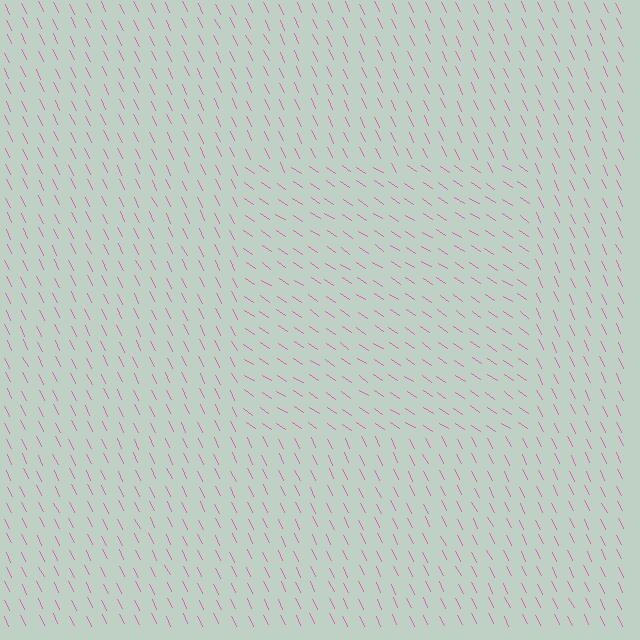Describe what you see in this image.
The image is filled with small pink line segments. A rectangle region in the image has lines oriented differently from the surrounding lines, creating a visible texture boundary.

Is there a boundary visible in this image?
Yes, there is a texture boundary formed by a change in line orientation.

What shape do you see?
I see a rectangle.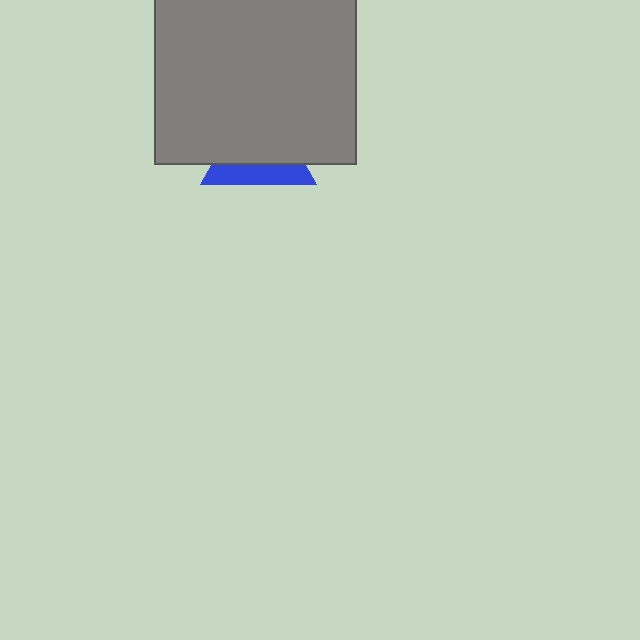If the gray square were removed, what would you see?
You would see the complete blue triangle.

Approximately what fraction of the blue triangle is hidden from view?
Roughly 65% of the blue triangle is hidden behind the gray square.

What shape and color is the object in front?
The object in front is a gray square.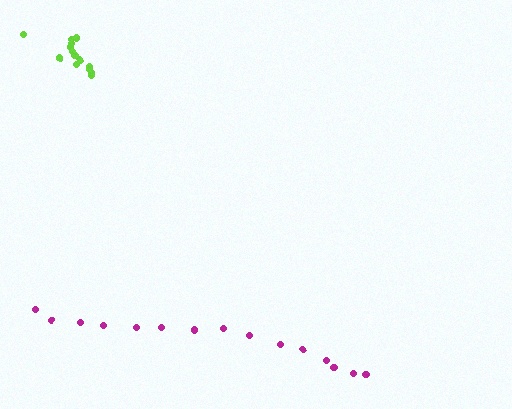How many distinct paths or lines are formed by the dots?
There are 2 distinct paths.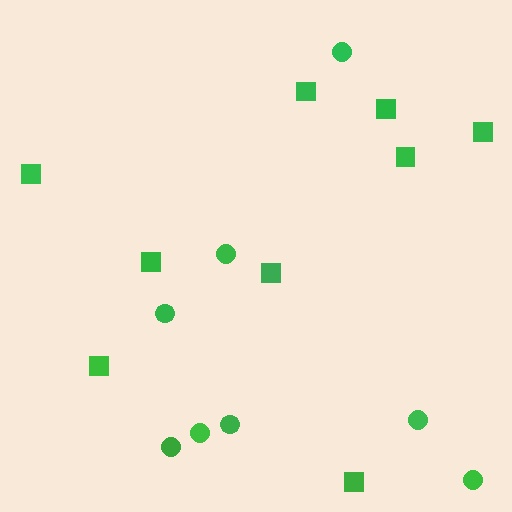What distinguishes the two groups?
There are 2 groups: one group of circles (8) and one group of squares (9).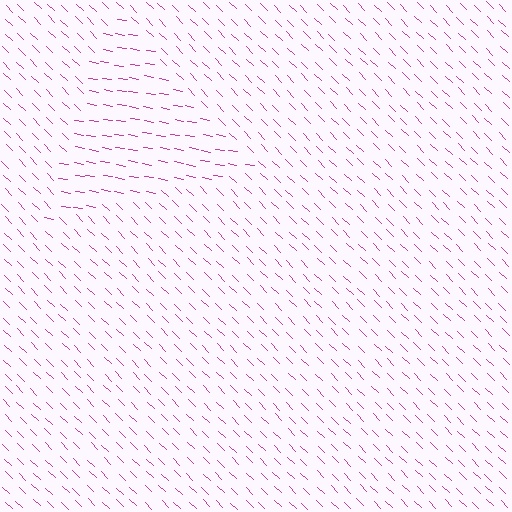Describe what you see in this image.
The image is filled with small magenta line segments. A triangle region in the image has lines oriented differently from the surrounding lines, creating a visible texture boundary.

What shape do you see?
I see a triangle.